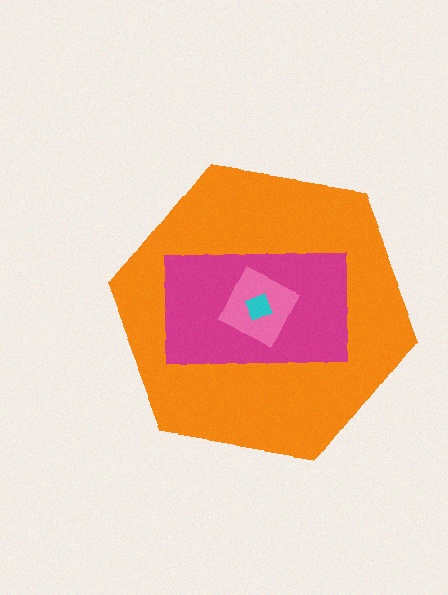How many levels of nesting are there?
4.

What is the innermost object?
The cyan square.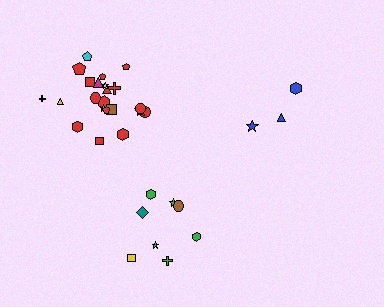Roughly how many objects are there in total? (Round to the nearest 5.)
Roughly 35 objects in total.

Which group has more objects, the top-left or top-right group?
The top-left group.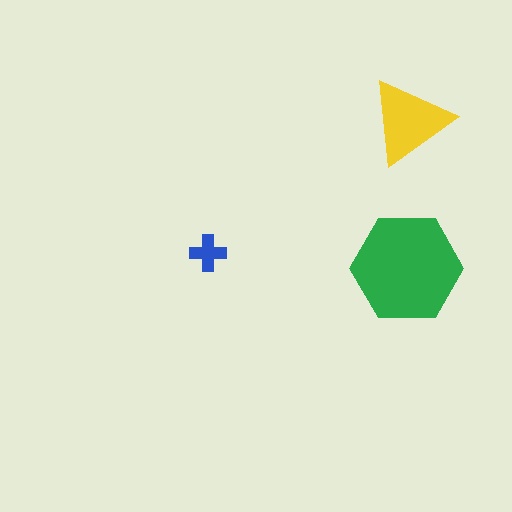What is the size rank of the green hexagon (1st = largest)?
1st.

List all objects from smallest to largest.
The blue cross, the yellow triangle, the green hexagon.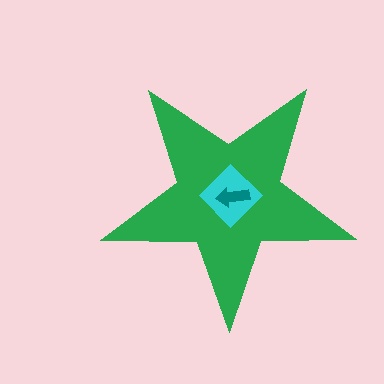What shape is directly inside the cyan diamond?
The teal arrow.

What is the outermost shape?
The green star.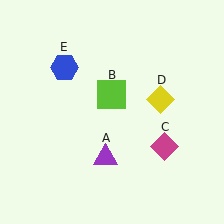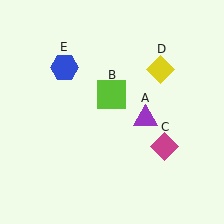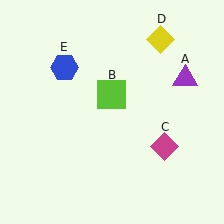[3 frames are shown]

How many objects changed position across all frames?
2 objects changed position: purple triangle (object A), yellow diamond (object D).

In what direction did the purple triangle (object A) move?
The purple triangle (object A) moved up and to the right.